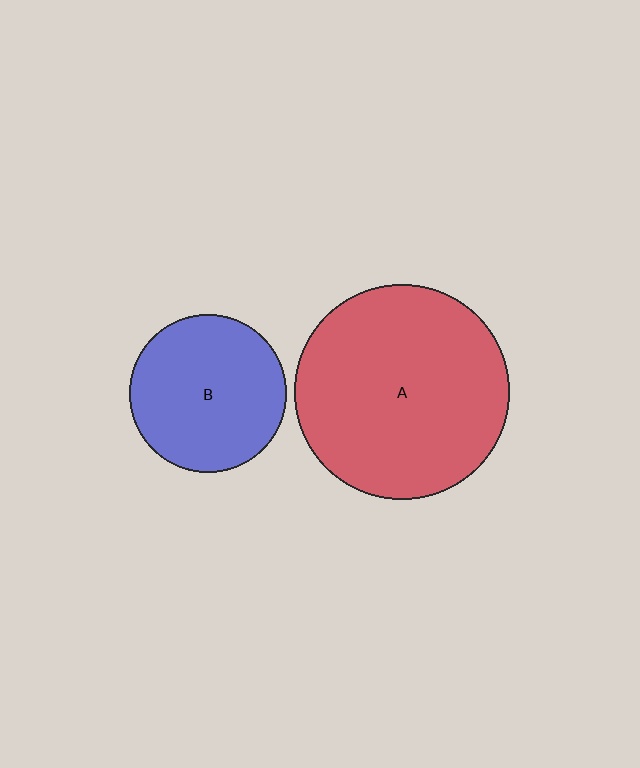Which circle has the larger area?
Circle A (red).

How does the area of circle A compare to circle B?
Approximately 1.8 times.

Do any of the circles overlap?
No, none of the circles overlap.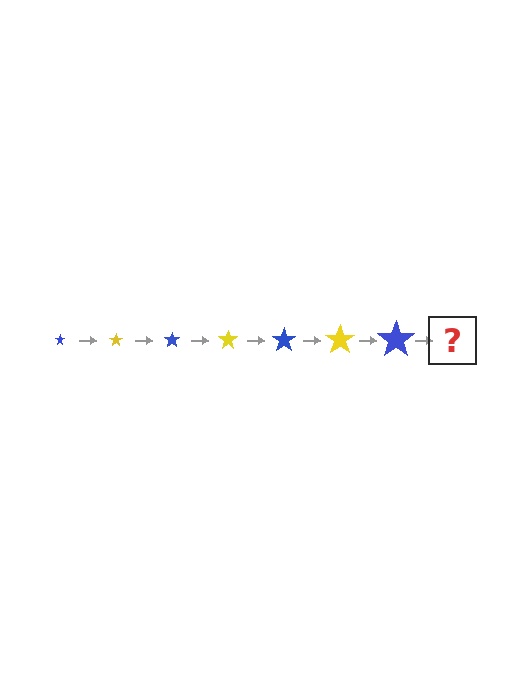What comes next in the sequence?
The next element should be a yellow star, larger than the previous one.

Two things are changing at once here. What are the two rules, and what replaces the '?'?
The two rules are that the star grows larger each step and the color cycles through blue and yellow. The '?' should be a yellow star, larger than the previous one.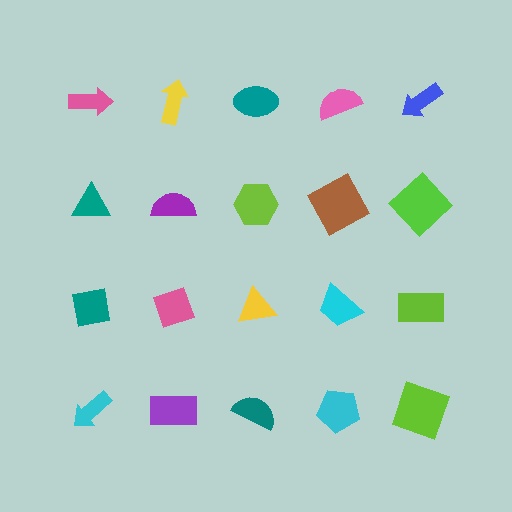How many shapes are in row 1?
5 shapes.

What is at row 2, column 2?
A purple semicircle.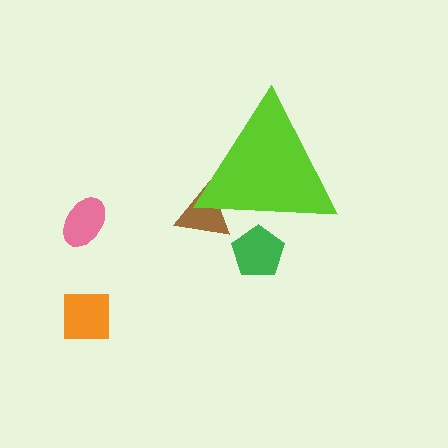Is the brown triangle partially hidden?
Yes, the brown triangle is partially hidden behind the lime triangle.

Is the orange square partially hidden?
No, the orange square is fully visible.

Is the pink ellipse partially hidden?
No, the pink ellipse is fully visible.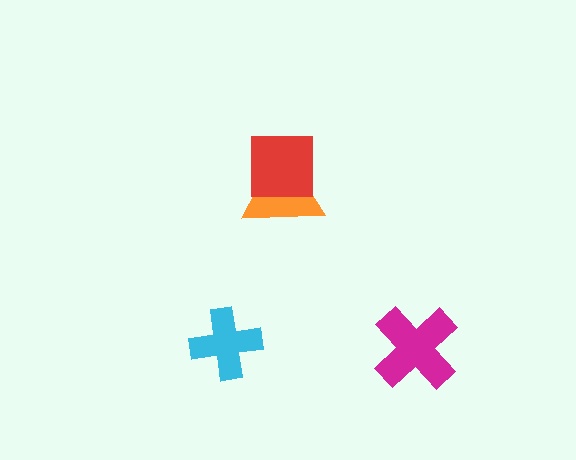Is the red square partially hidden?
No, no other shape covers it.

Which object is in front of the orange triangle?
The red square is in front of the orange triangle.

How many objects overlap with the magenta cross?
0 objects overlap with the magenta cross.